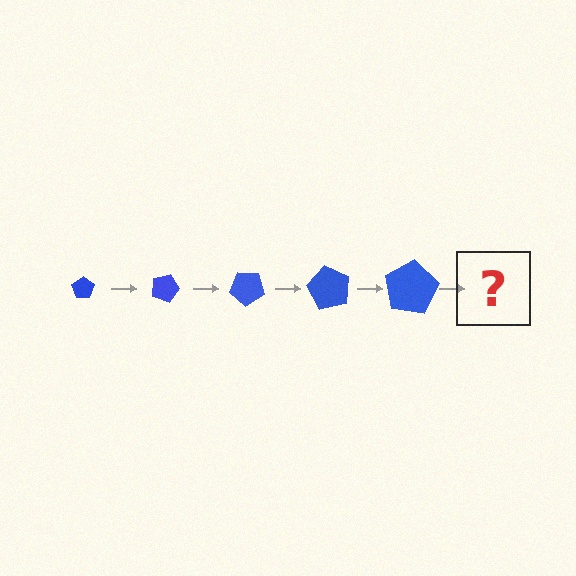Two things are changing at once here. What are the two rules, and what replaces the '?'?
The two rules are that the pentagon grows larger each step and it rotates 20 degrees each step. The '?' should be a pentagon, larger than the previous one and rotated 100 degrees from the start.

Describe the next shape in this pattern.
It should be a pentagon, larger than the previous one and rotated 100 degrees from the start.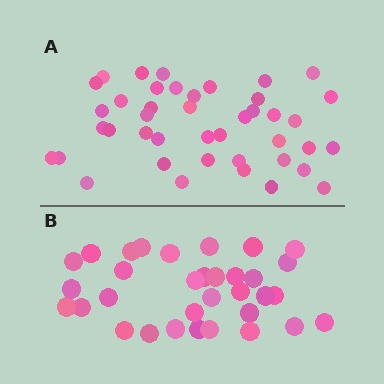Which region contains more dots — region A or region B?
Region A (the top region) has more dots.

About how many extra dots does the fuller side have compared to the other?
Region A has roughly 8 or so more dots than region B.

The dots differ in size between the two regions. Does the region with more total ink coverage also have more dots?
No. Region B has more total ink coverage because its dots are larger, but region A actually contains more individual dots. Total area can be misleading — the number of items is what matters here.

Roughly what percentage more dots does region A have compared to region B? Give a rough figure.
About 25% more.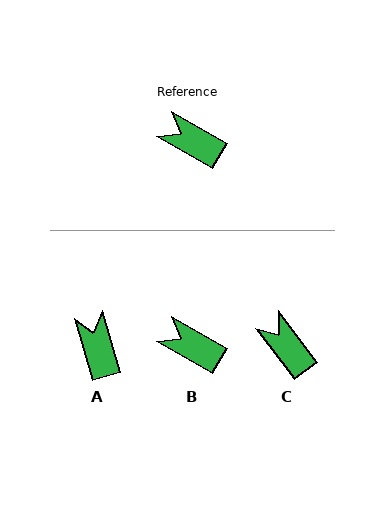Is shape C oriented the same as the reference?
No, it is off by about 23 degrees.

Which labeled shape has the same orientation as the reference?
B.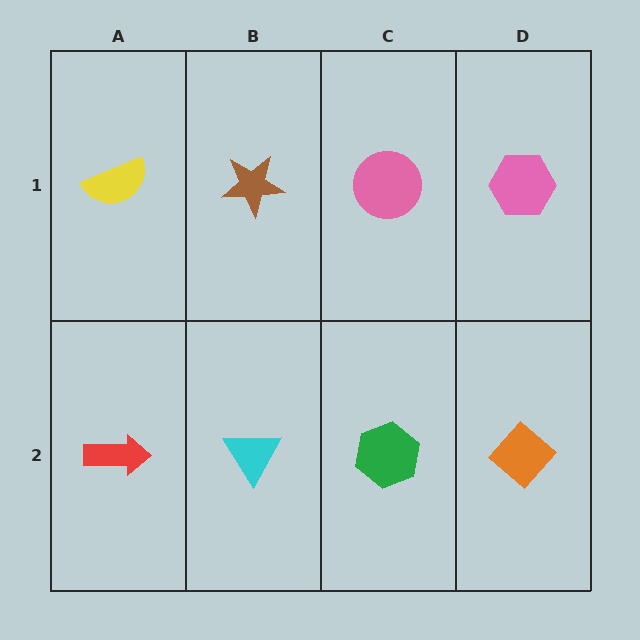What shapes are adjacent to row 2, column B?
A brown star (row 1, column B), a red arrow (row 2, column A), a green hexagon (row 2, column C).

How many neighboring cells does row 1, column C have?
3.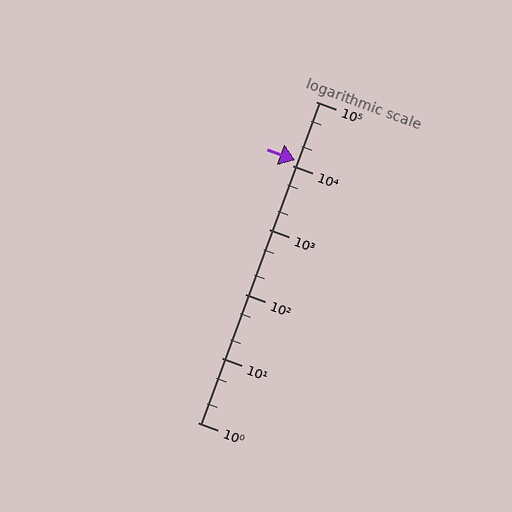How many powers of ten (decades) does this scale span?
The scale spans 5 decades, from 1 to 100000.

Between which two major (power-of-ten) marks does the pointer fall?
The pointer is between 10000 and 100000.